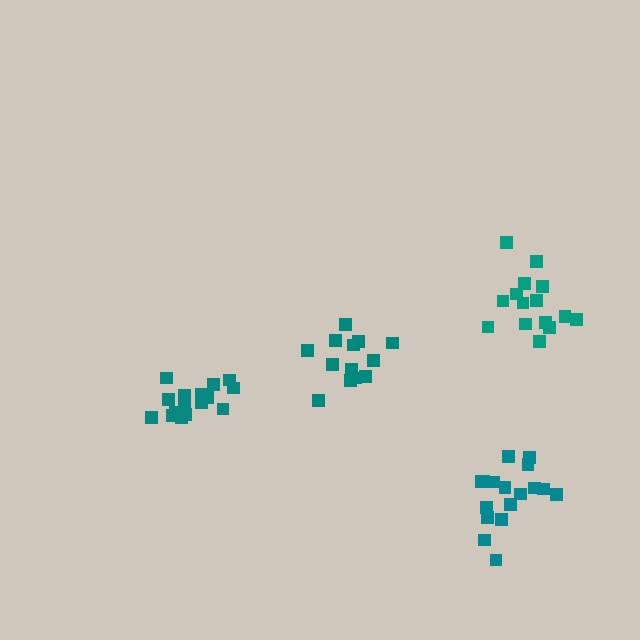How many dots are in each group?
Group 1: 17 dots, Group 2: 17 dots, Group 3: 15 dots, Group 4: 13 dots (62 total).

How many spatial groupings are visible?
There are 4 spatial groupings.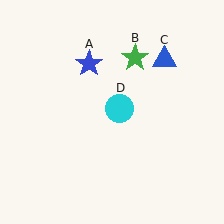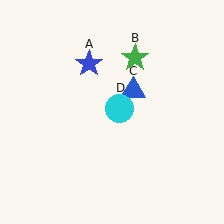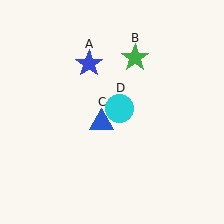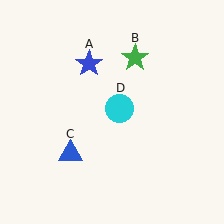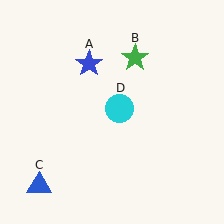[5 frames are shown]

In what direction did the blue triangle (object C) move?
The blue triangle (object C) moved down and to the left.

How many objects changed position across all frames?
1 object changed position: blue triangle (object C).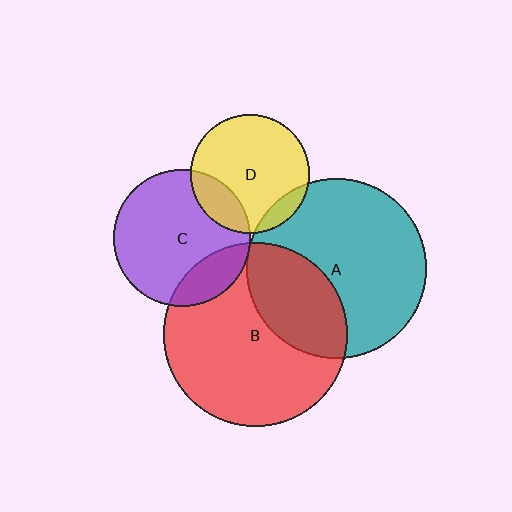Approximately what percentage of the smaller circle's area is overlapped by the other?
Approximately 10%.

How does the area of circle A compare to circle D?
Approximately 2.3 times.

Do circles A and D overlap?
Yes.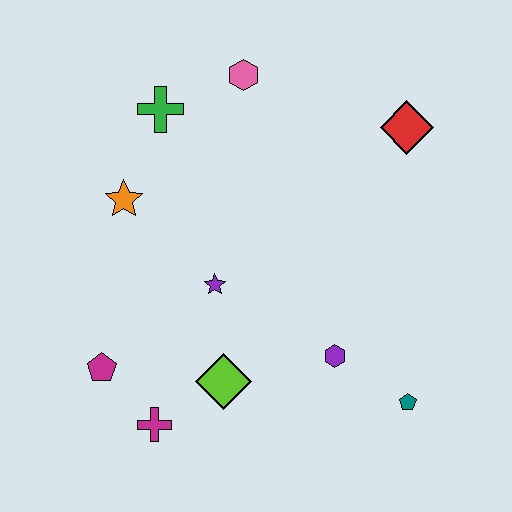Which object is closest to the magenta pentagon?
The magenta cross is closest to the magenta pentagon.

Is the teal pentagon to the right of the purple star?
Yes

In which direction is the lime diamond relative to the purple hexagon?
The lime diamond is to the left of the purple hexagon.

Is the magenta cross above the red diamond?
No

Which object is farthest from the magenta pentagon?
The red diamond is farthest from the magenta pentagon.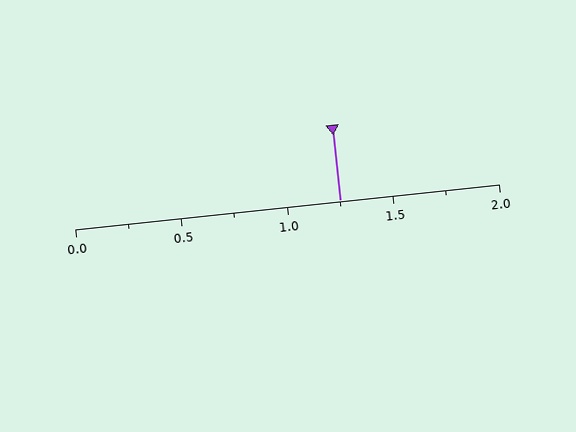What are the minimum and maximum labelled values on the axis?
The axis runs from 0.0 to 2.0.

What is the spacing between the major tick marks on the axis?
The major ticks are spaced 0.5 apart.